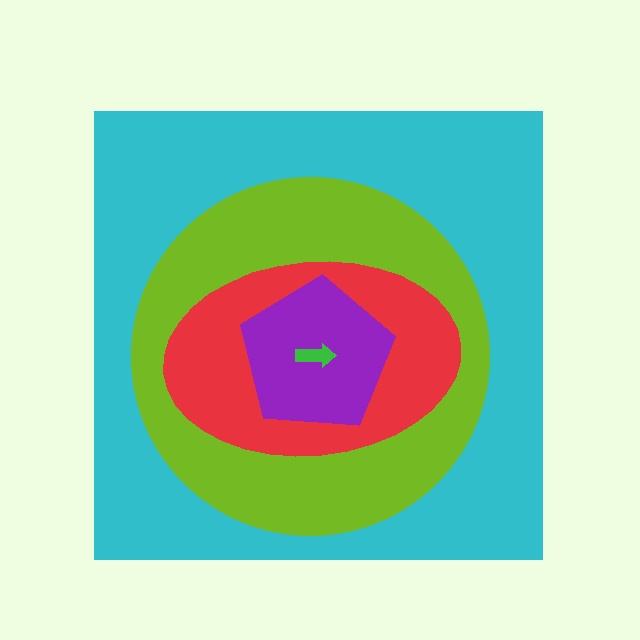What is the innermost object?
The green arrow.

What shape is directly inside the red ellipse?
The purple pentagon.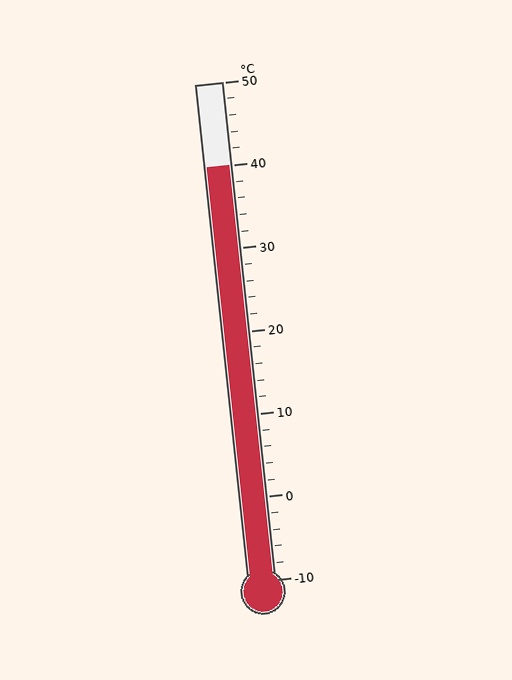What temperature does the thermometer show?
The thermometer shows approximately 40°C.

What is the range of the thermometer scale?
The thermometer scale ranges from -10°C to 50°C.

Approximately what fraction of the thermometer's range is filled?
The thermometer is filled to approximately 85% of its range.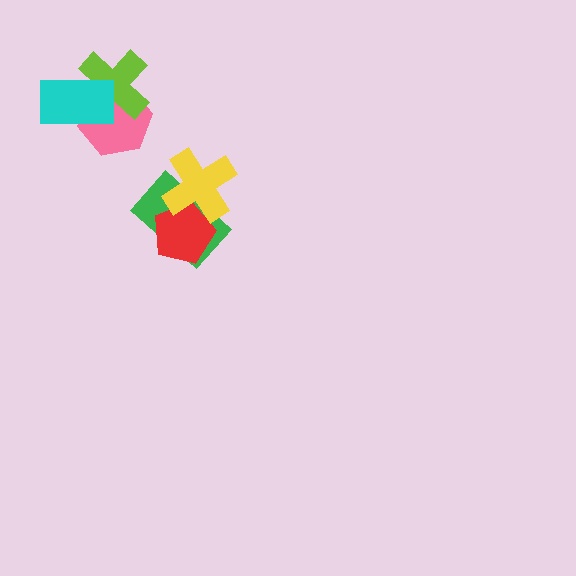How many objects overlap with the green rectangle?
2 objects overlap with the green rectangle.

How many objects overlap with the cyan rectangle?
2 objects overlap with the cyan rectangle.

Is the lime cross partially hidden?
Yes, it is partially covered by another shape.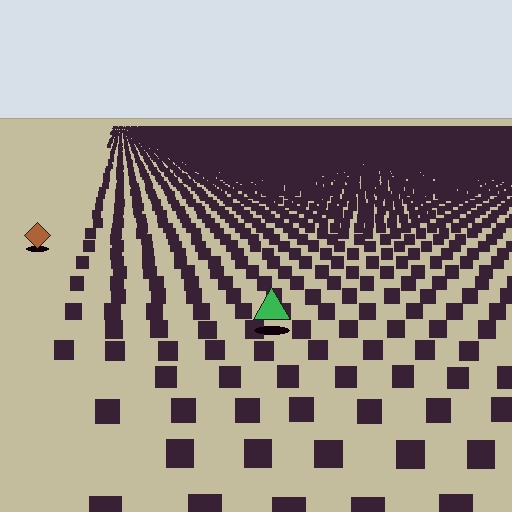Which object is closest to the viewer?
The green triangle is closest. The texture marks near it are larger and more spread out.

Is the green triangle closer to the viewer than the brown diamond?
Yes. The green triangle is closer — you can tell from the texture gradient: the ground texture is coarser near it.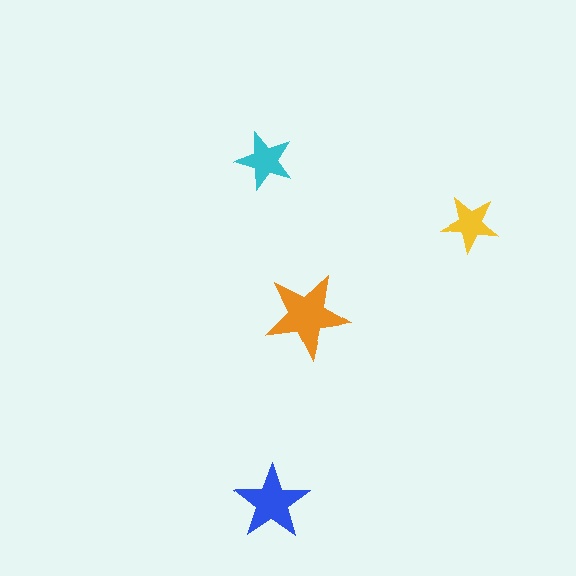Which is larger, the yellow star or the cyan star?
The cyan one.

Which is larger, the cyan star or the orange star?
The orange one.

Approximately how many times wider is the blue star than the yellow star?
About 1.5 times wider.